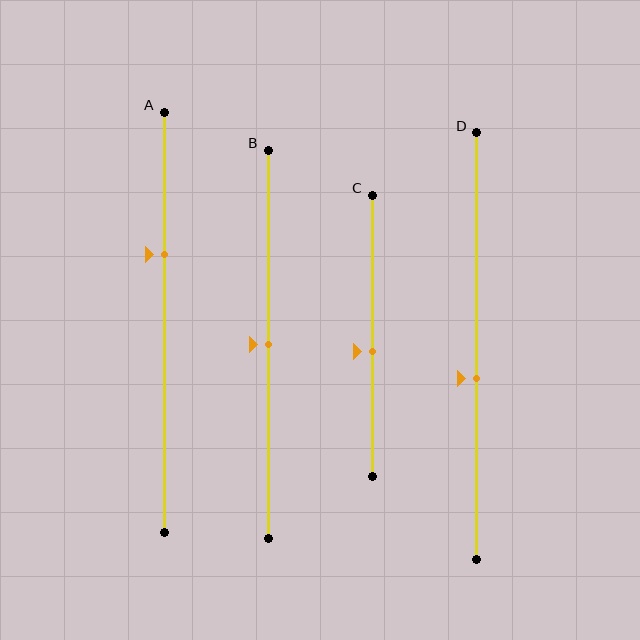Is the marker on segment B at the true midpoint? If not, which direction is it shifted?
Yes, the marker on segment B is at the true midpoint.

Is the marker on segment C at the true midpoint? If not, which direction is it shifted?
No, the marker on segment C is shifted downward by about 5% of the segment length.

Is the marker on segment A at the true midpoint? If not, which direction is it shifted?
No, the marker on segment A is shifted upward by about 16% of the segment length.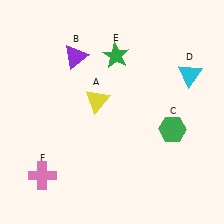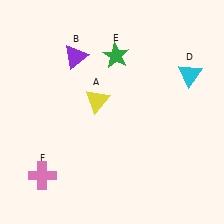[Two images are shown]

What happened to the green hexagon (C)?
The green hexagon (C) was removed in Image 2. It was in the bottom-right area of Image 1.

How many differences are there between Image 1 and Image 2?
There is 1 difference between the two images.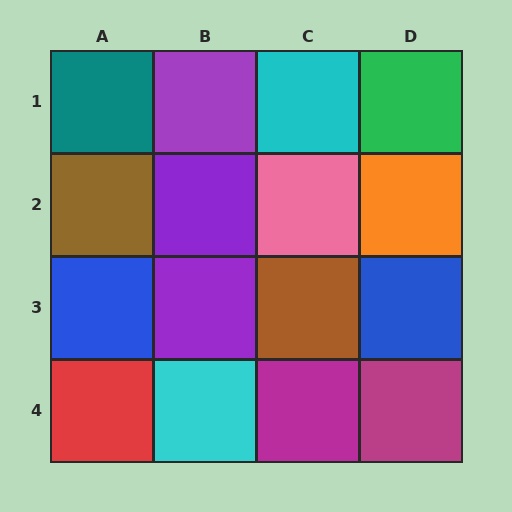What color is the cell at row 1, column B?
Purple.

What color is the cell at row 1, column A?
Teal.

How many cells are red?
1 cell is red.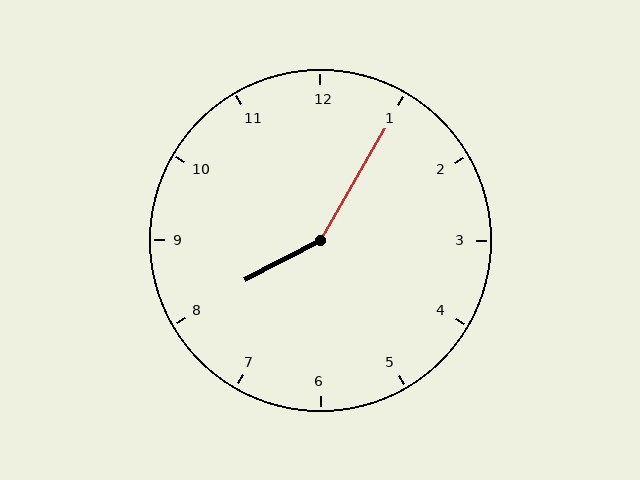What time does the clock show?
8:05.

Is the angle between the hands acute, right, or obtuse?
It is obtuse.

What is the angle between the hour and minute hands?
Approximately 148 degrees.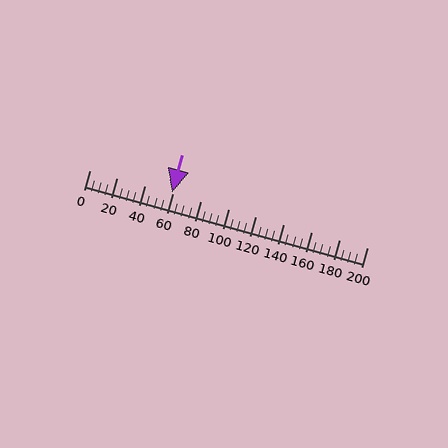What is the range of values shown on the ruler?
The ruler shows values from 0 to 200.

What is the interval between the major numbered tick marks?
The major tick marks are spaced 20 units apart.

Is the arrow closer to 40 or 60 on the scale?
The arrow is closer to 60.